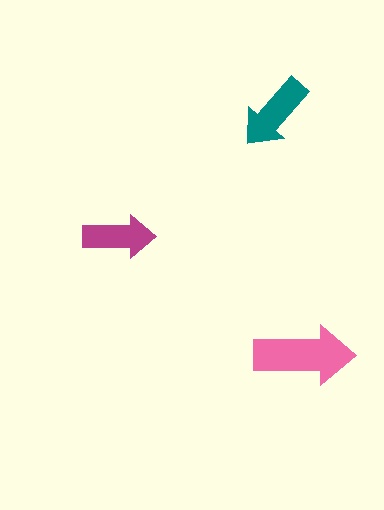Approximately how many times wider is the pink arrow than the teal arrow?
About 1.5 times wider.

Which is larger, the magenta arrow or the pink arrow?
The pink one.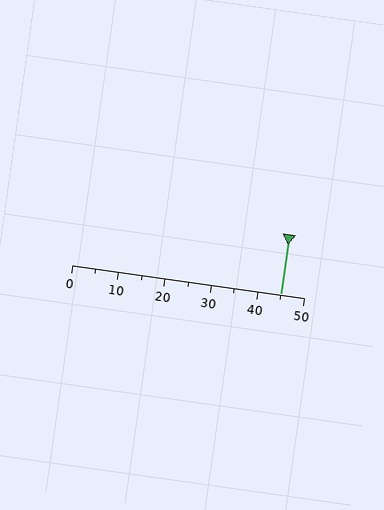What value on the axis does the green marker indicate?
The marker indicates approximately 45.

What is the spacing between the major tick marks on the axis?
The major ticks are spaced 10 apart.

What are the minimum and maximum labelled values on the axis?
The axis runs from 0 to 50.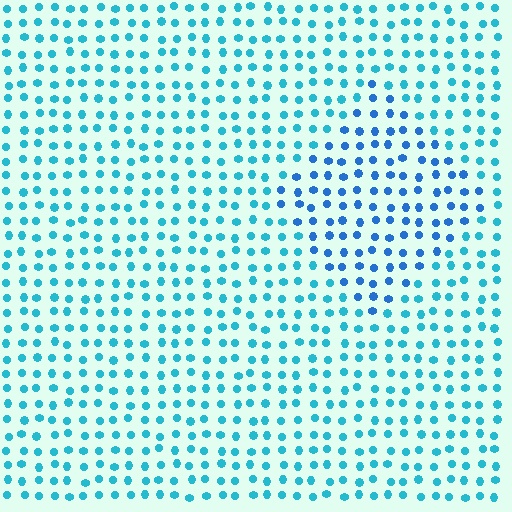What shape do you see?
I see a diamond.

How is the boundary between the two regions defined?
The boundary is defined purely by a slight shift in hue (about 26 degrees). Spacing, size, and orientation are identical on both sides.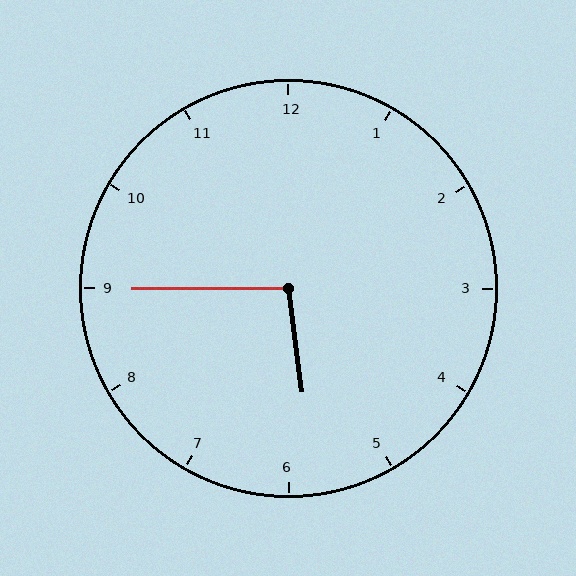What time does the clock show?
5:45.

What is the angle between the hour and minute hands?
Approximately 98 degrees.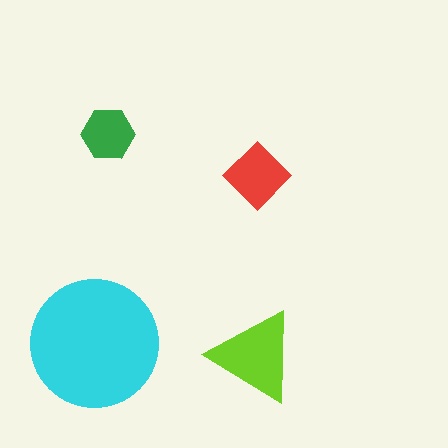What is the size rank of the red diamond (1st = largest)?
3rd.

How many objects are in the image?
There are 4 objects in the image.